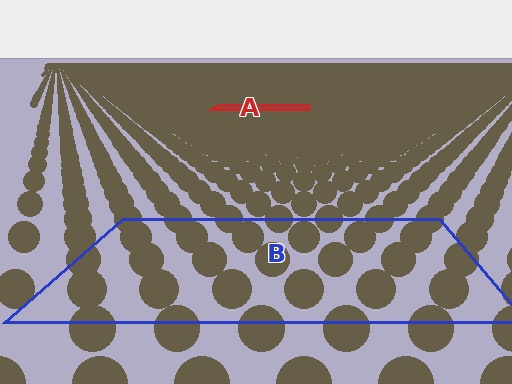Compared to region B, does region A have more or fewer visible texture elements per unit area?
Region A has more texture elements per unit area — they are packed more densely because it is farther away.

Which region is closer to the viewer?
Region B is closer. The texture elements there are larger and more spread out.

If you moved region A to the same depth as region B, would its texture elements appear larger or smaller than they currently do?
They would appear larger. At a closer depth, the same texture elements are projected at a bigger on-screen size.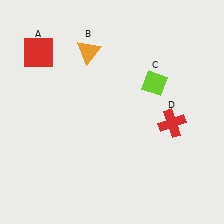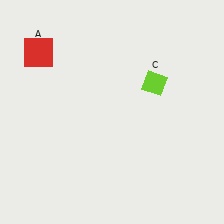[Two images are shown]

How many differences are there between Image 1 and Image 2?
There are 2 differences between the two images.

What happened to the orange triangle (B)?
The orange triangle (B) was removed in Image 2. It was in the top-left area of Image 1.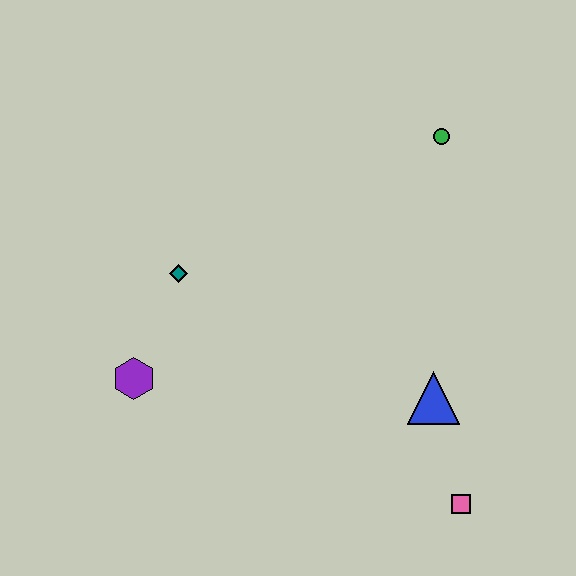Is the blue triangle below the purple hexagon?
Yes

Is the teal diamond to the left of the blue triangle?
Yes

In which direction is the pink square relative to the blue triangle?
The pink square is below the blue triangle.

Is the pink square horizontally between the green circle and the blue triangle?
No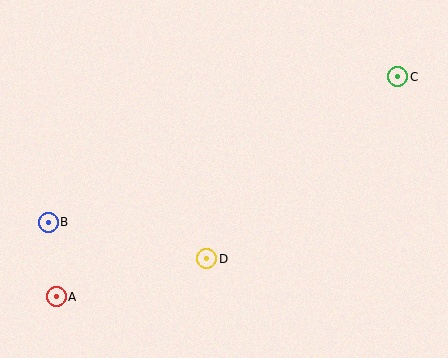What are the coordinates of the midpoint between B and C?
The midpoint between B and C is at (223, 150).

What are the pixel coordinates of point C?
Point C is at (398, 77).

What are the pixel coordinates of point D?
Point D is at (207, 259).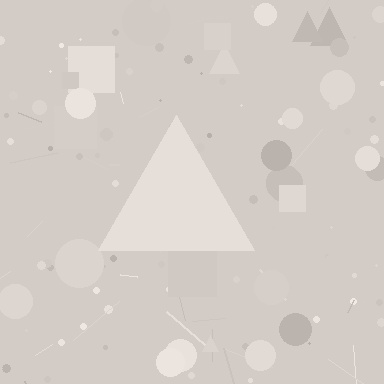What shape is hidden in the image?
A triangle is hidden in the image.